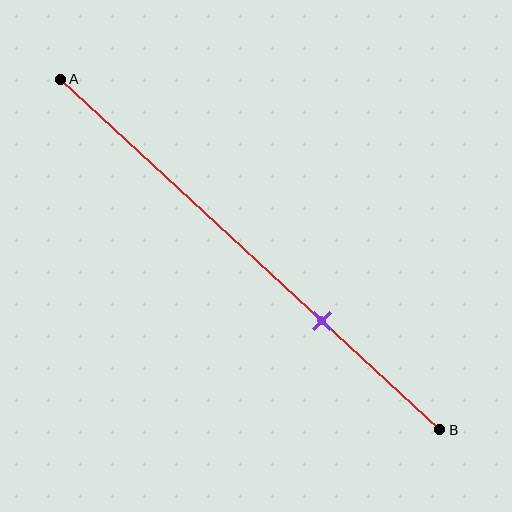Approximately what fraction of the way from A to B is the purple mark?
The purple mark is approximately 70% of the way from A to B.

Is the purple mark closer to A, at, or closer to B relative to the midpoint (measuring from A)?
The purple mark is closer to point B than the midpoint of segment AB.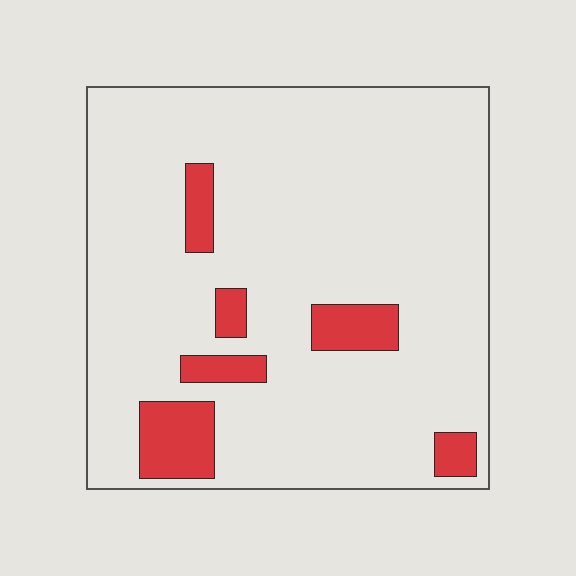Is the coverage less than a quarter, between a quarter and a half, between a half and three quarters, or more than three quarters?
Less than a quarter.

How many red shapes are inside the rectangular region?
6.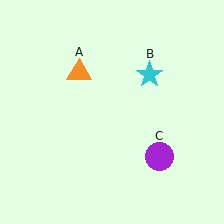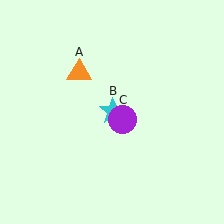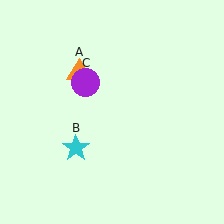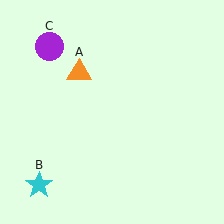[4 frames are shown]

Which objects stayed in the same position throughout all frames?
Orange triangle (object A) remained stationary.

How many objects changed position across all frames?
2 objects changed position: cyan star (object B), purple circle (object C).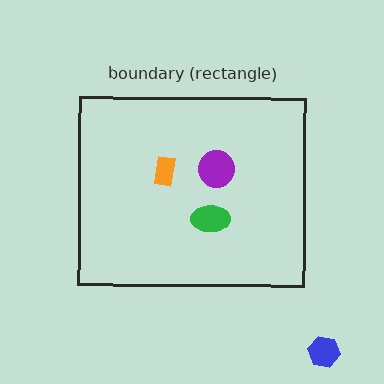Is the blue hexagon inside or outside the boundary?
Outside.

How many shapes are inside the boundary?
3 inside, 1 outside.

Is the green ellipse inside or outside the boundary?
Inside.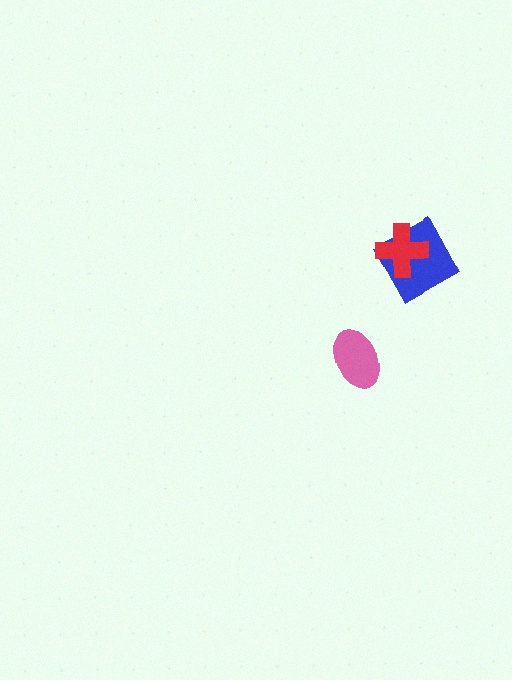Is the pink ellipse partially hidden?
No, no other shape covers it.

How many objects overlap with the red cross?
1 object overlaps with the red cross.